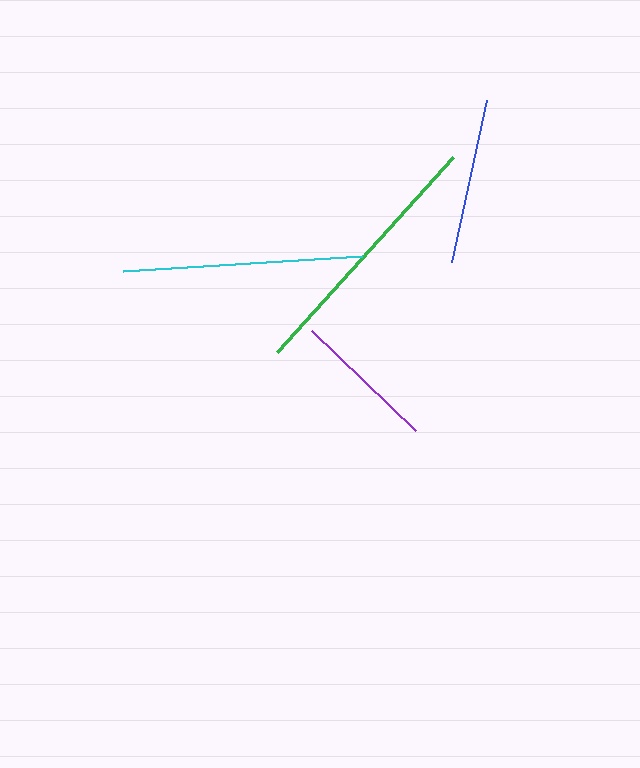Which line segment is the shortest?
The purple line is the shortest at approximately 144 pixels.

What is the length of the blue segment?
The blue segment is approximately 166 pixels long.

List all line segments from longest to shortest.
From longest to shortest: green, cyan, blue, purple.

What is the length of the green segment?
The green segment is approximately 263 pixels long.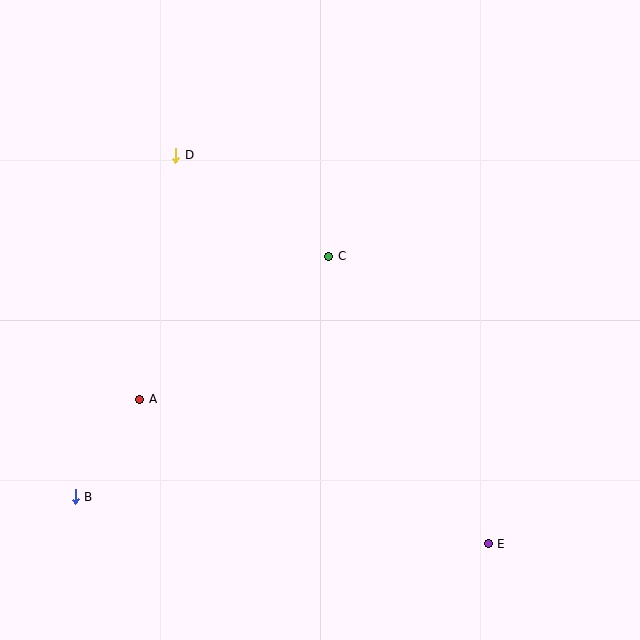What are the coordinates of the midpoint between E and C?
The midpoint between E and C is at (409, 400).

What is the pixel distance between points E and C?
The distance between E and C is 329 pixels.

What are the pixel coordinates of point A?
Point A is at (140, 399).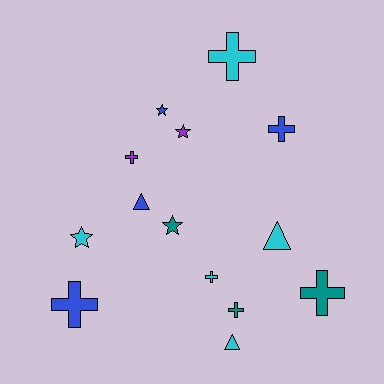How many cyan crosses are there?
There are 2 cyan crosses.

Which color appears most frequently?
Cyan, with 5 objects.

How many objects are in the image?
There are 14 objects.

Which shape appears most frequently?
Cross, with 7 objects.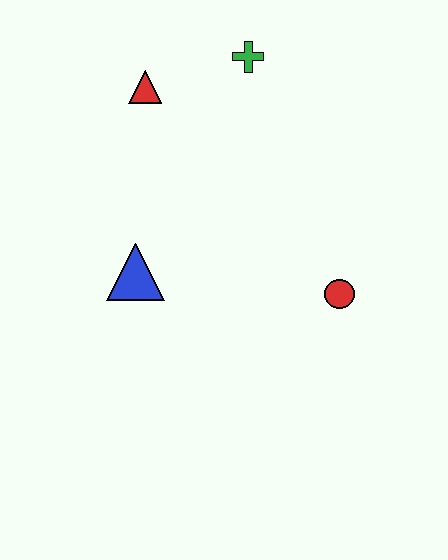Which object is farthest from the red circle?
The red triangle is farthest from the red circle.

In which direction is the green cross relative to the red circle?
The green cross is above the red circle.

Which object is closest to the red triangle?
The green cross is closest to the red triangle.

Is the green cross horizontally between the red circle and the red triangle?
Yes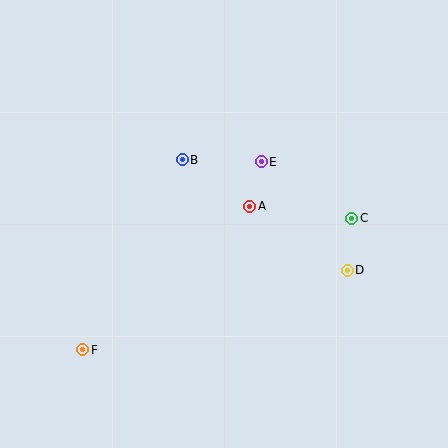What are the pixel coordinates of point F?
Point F is at (83, 350).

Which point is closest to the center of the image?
Point A at (250, 206) is closest to the center.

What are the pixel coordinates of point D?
Point D is at (347, 270).